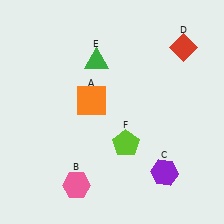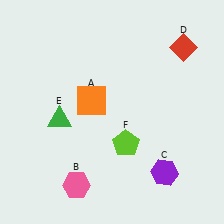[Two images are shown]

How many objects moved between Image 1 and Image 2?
1 object moved between the two images.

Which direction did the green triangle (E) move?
The green triangle (E) moved down.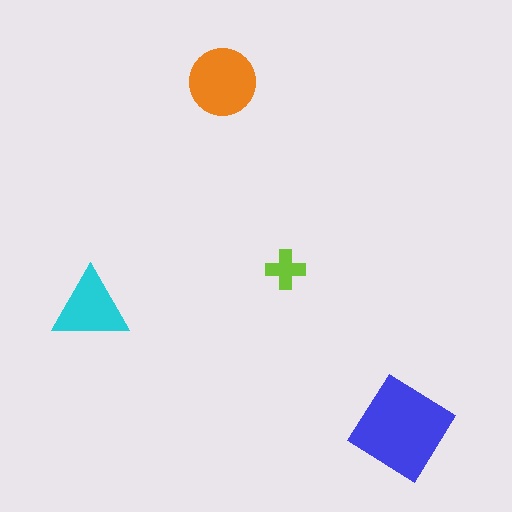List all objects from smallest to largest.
The lime cross, the cyan triangle, the orange circle, the blue diamond.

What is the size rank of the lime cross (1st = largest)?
4th.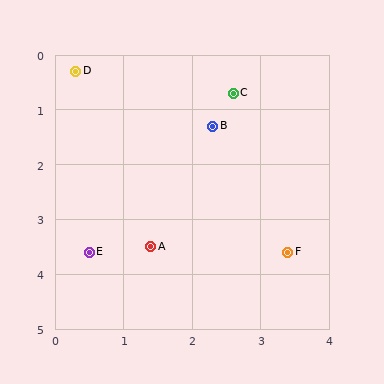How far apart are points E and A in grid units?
Points E and A are about 0.9 grid units apart.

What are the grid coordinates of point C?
Point C is at approximately (2.6, 0.7).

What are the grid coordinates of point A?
Point A is at approximately (1.4, 3.5).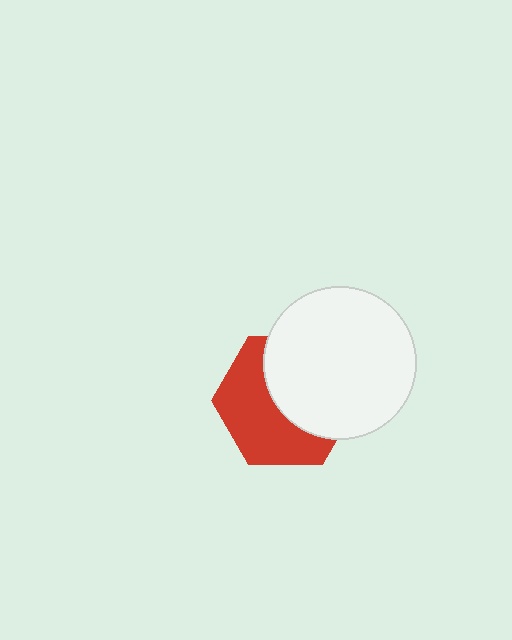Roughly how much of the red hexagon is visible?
About half of it is visible (roughly 51%).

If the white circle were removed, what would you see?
You would see the complete red hexagon.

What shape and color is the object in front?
The object in front is a white circle.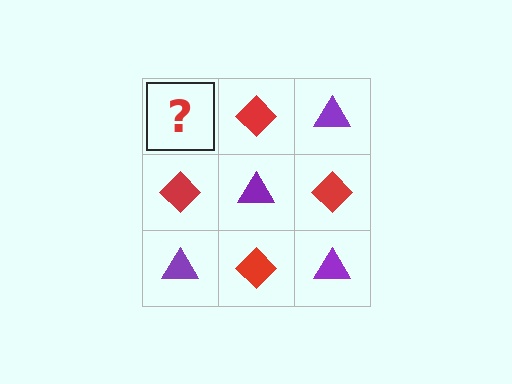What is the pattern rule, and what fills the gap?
The rule is that it alternates purple triangle and red diamond in a checkerboard pattern. The gap should be filled with a purple triangle.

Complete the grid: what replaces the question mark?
The question mark should be replaced with a purple triangle.